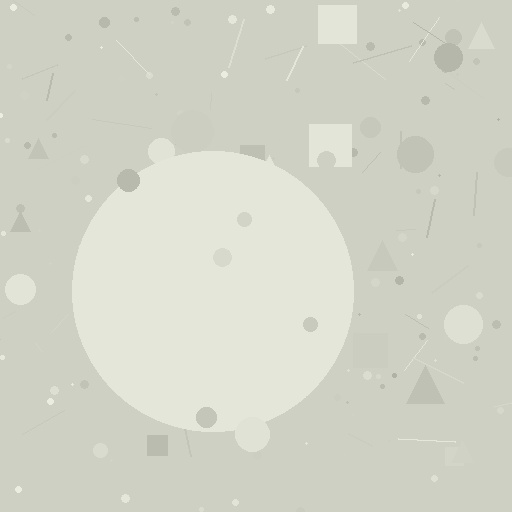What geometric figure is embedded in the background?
A circle is embedded in the background.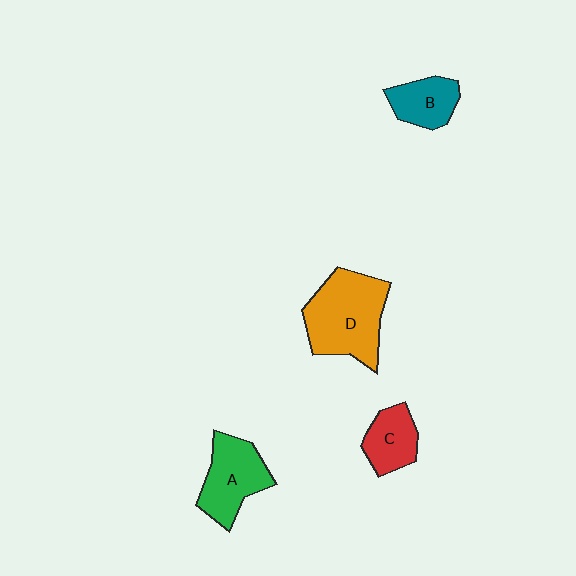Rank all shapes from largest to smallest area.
From largest to smallest: D (orange), A (green), C (red), B (teal).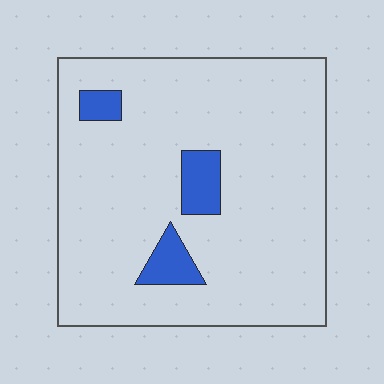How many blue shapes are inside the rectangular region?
3.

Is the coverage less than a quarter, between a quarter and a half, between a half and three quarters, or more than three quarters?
Less than a quarter.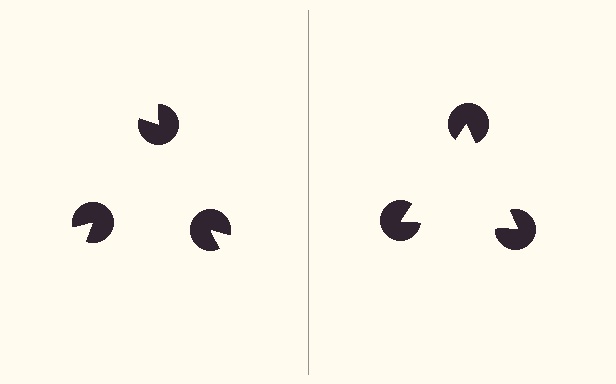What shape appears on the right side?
An illusory triangle.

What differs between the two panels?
The pac-man discs are positioned identically on both sides; only the wedge orientations differ. On the right they align to a triangle; on the left they are misaligned.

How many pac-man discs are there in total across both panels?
6 — 3 on each side.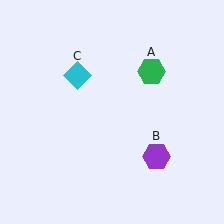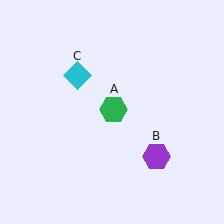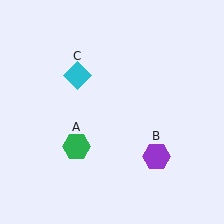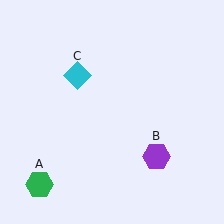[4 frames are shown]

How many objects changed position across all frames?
1 object changed position: green hexagon (object A).